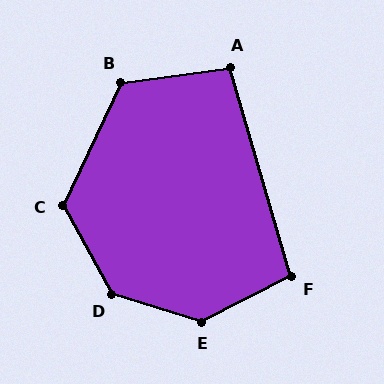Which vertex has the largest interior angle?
E, at approximately 136 degrees.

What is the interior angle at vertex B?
Approximately 123 degrees (obtuse).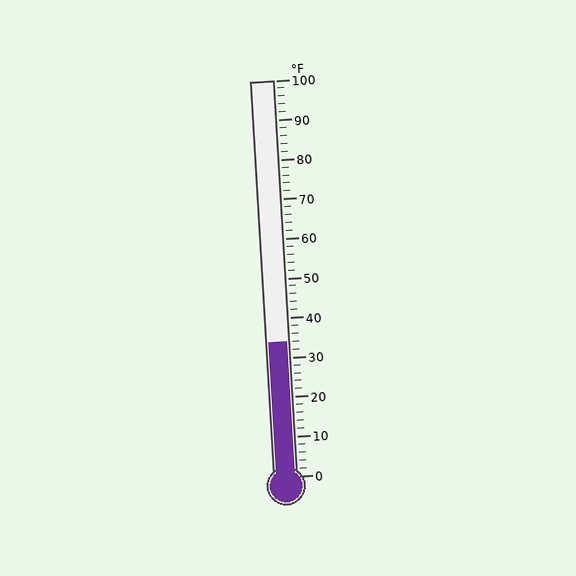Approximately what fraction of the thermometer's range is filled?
The thermometer is filled to approximately 35% of its range.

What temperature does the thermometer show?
The thermometer shows approximately 34°F.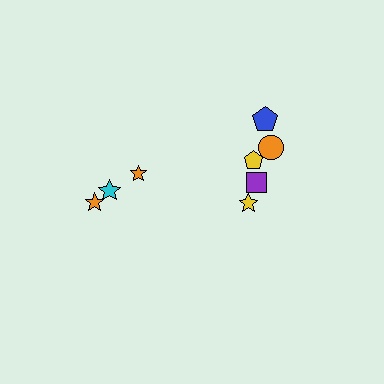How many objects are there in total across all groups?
There are 8 objects.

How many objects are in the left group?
There are 3 objects.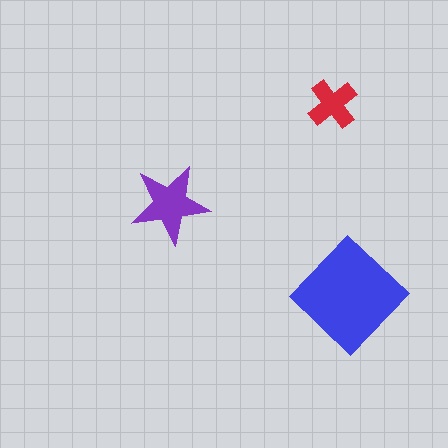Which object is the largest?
The blue diamond.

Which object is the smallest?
The red cross.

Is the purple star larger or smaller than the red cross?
Larger.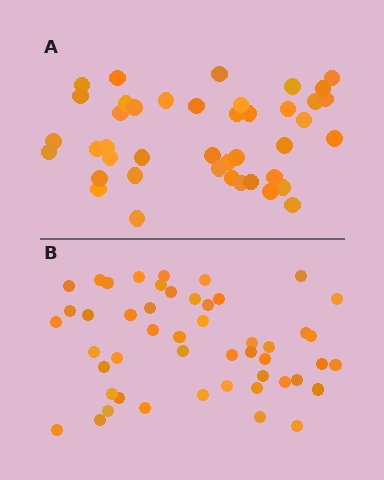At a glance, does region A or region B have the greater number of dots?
Region B (the bottom region) has more dots.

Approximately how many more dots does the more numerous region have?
Region B has roughly 8 or so more dots than region A.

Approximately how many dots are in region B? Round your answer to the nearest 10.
About 50 dots. (The exact count is 49, which rounds to 50.)